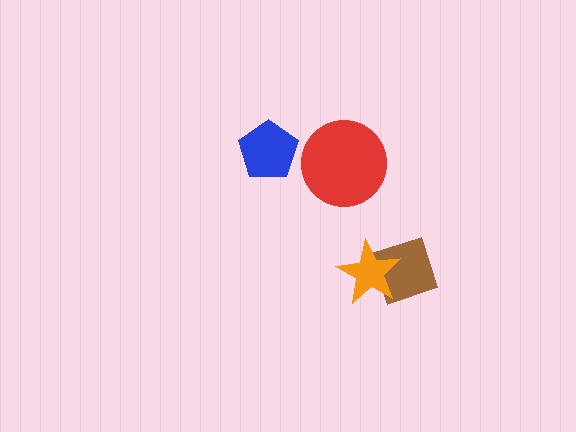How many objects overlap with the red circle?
0 objects overlap with the red circle.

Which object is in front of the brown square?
The orange star is in front of the brown square.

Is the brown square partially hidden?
Yes, it is partially covered by another shape.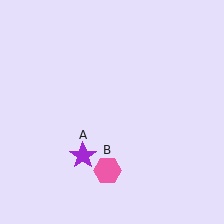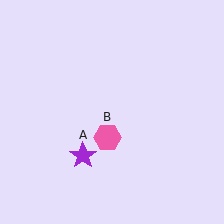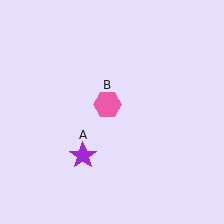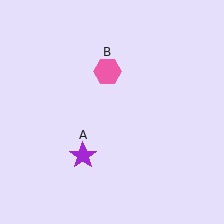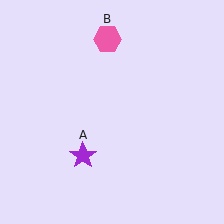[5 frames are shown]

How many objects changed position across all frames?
1 object changed position: pink hexagon (object B).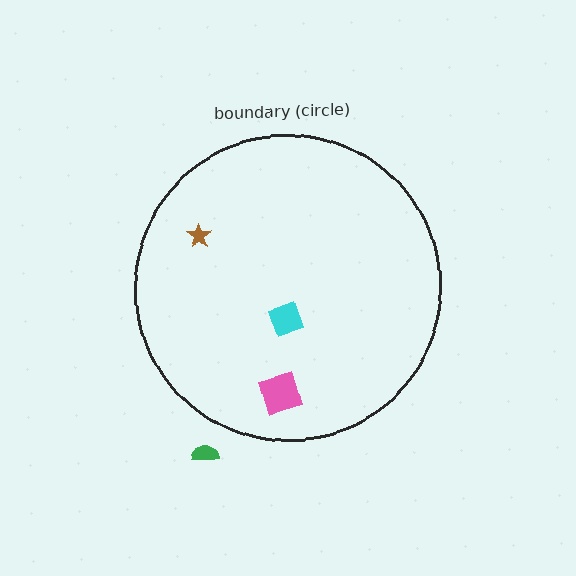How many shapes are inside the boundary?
3 inside, 1 outside.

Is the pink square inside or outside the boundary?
Inside.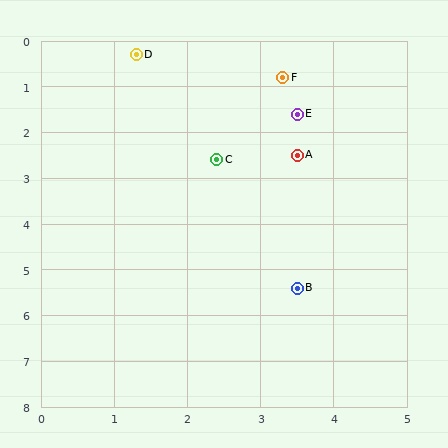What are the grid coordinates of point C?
Point C is at approximately (2.4, 2.6).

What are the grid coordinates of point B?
Point B is at approximately (3.5, 5.4).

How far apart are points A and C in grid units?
Points A and C are about 1.1 grid units apart.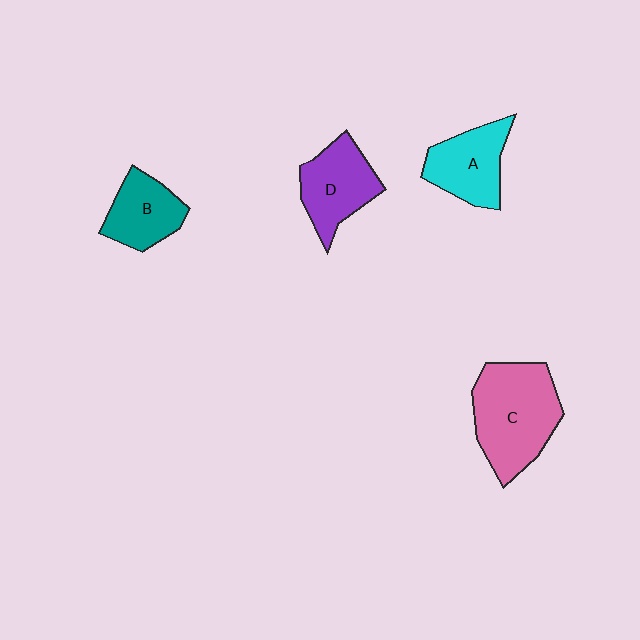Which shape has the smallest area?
Shape B (teal).